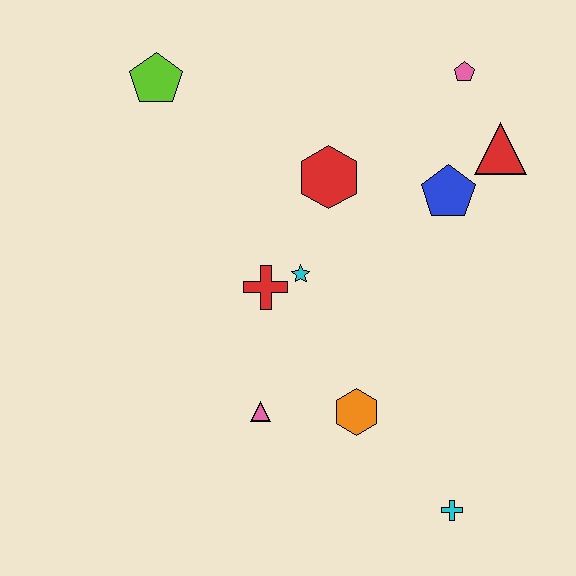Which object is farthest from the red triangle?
The cyan cross is farthest from the red triangle.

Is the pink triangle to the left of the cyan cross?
Yes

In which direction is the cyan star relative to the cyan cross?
The cyan star is above the cyan cross.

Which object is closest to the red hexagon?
The cyan star is closest to the red hexagon.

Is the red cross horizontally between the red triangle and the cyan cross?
No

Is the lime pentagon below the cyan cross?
No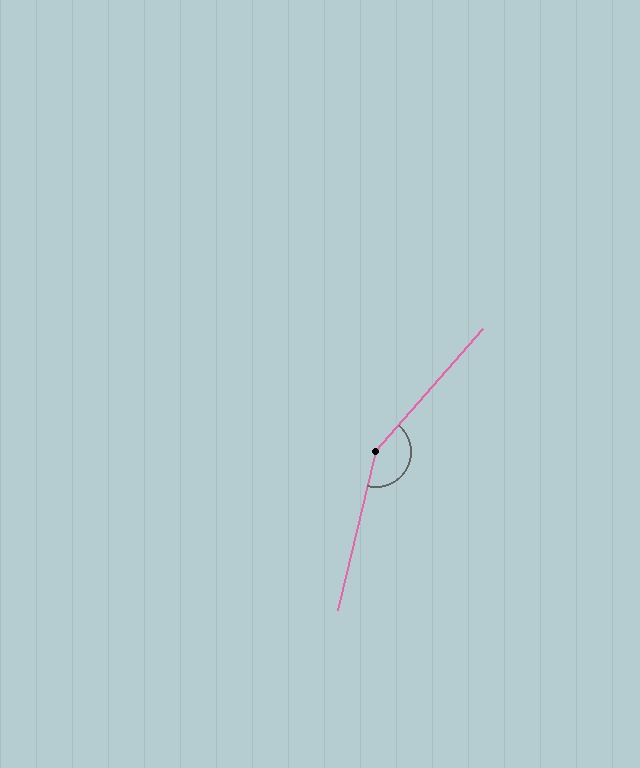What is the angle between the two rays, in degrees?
Approximately 152 degrees.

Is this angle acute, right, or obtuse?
It is obtuse.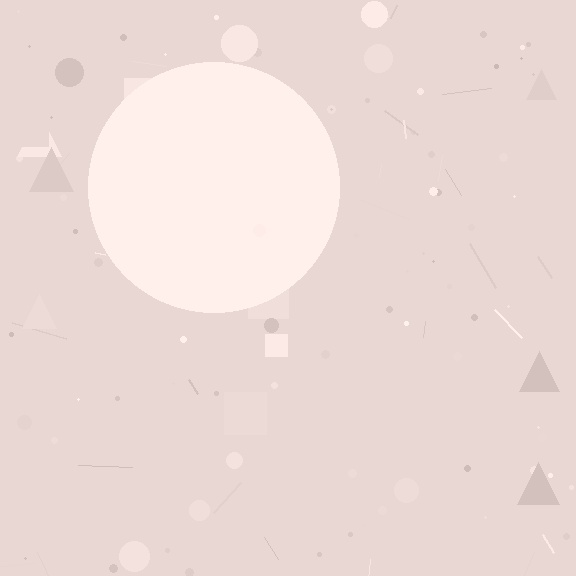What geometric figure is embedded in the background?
A circle is embedded in the background.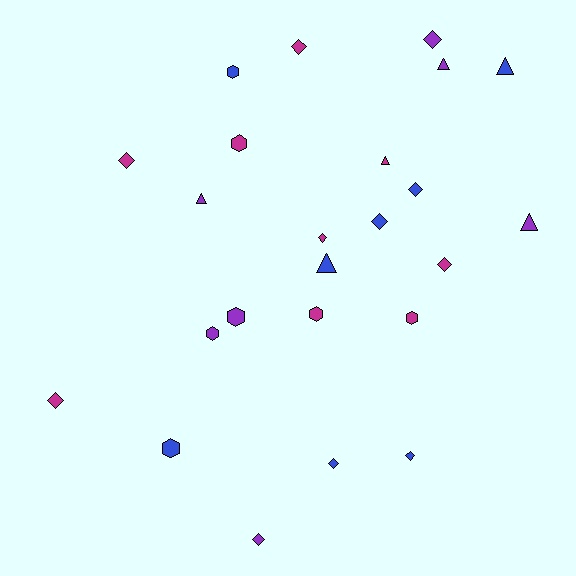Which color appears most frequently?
Magenta, with 9 objects.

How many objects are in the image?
There are 24 objects.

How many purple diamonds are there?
There are 2 purple diamonds.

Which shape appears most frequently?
Diamond, with 11 objects.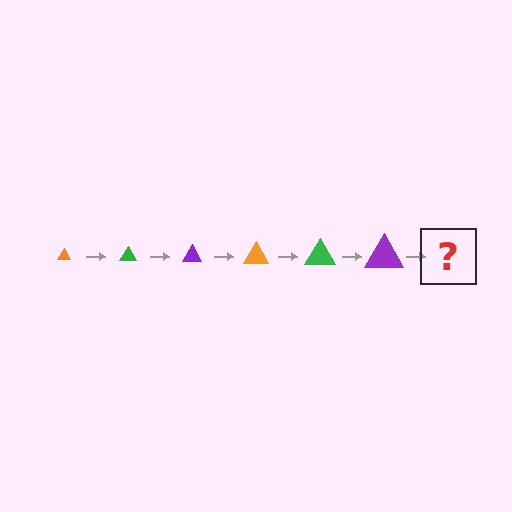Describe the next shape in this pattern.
It should be an orange triangle, larger than the previous one.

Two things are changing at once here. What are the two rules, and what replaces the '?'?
The two rules are that the triangle grows larger each step and the color cycles through orange, green, and purple. The '?' should be an orange triangle, larger than the previous one.